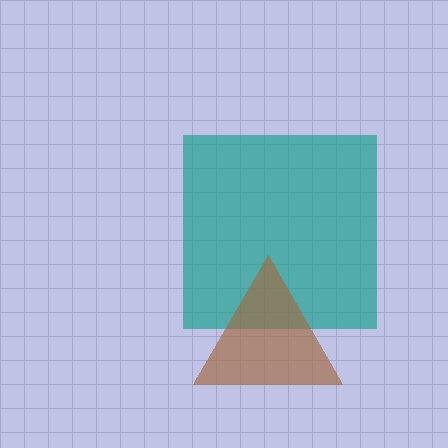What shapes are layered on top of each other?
The layered shapes are: a teal square, a brown triangle.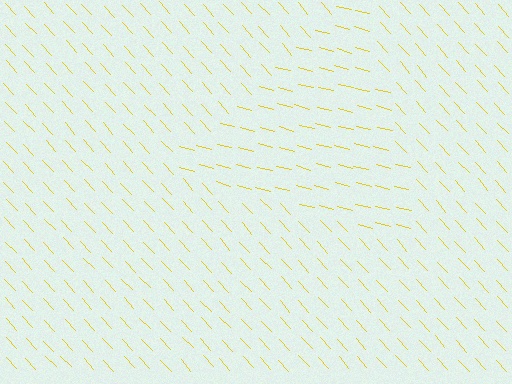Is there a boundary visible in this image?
Yes, there is a texture boundary formed by a change in line orientation.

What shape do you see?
I see a triangle.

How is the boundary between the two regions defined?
The boundary is defined purely by a change in line orientation (approximately 32 degrees difference). All lines are the same color and thickness.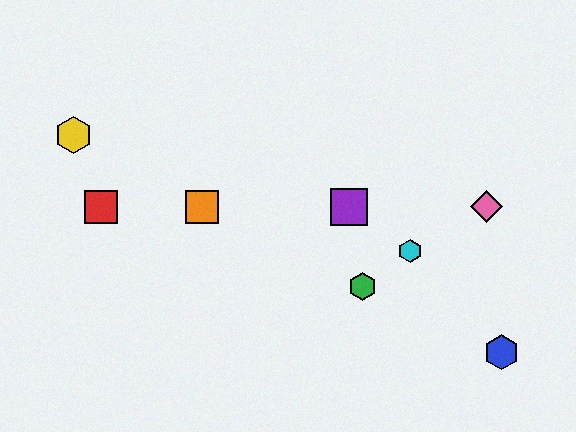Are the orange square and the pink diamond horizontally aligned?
Yes, both are at y≈207.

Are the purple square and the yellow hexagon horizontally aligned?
No, the purple square is at y≈207 and the yellow hexagon is at y≈135.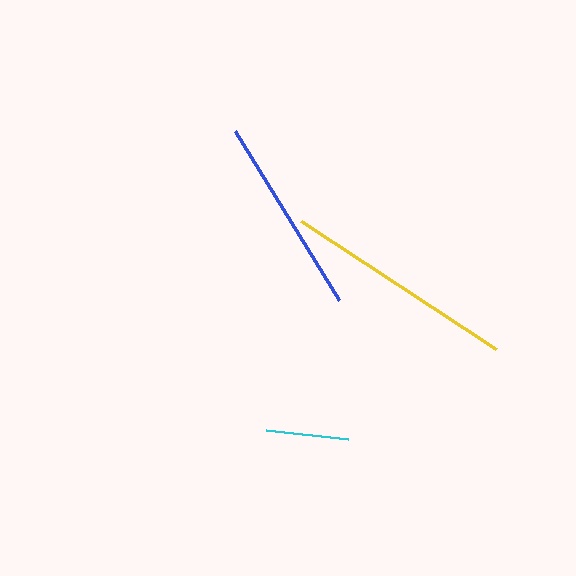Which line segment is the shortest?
The cyan line is the shortest at approximately 83 pixels.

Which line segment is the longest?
The yellow line is the longest at approximately 233 pixels.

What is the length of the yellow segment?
The yellow segment is approximately 233 pixels long.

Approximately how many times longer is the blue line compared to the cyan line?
The blue line is approximately 2.4 times the length of the cyan line.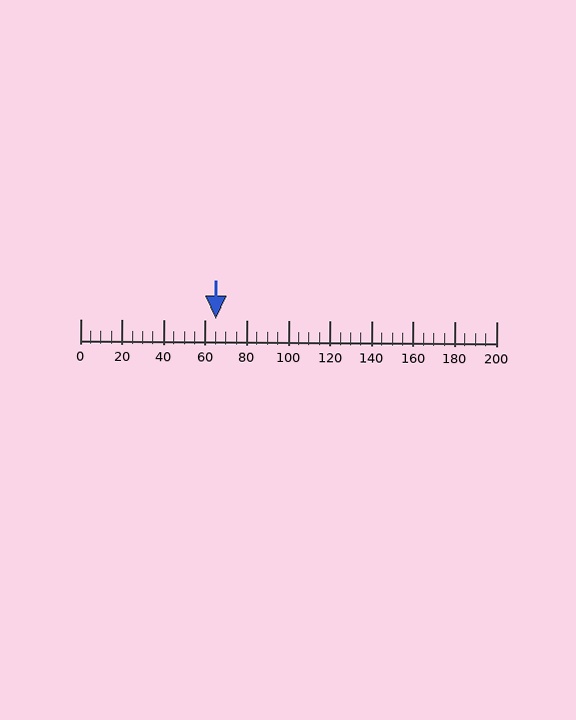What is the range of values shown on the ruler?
The ruler shows values from 0 to 200.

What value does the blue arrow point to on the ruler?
The blue arrow points to approximately 65.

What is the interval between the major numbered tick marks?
The major tick marks are spaced 20 units apart.